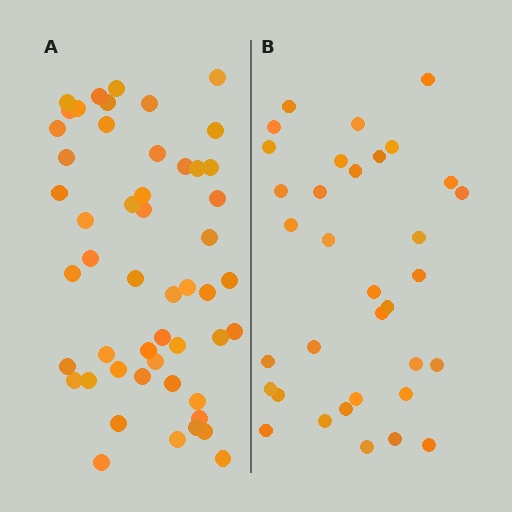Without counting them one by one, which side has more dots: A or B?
Region A (the left region) has more dots.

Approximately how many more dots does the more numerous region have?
Region A has approximately 15 more dots than region B.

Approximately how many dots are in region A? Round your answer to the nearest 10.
About 50 dots. (The exact count is 51, which rounds to 50.)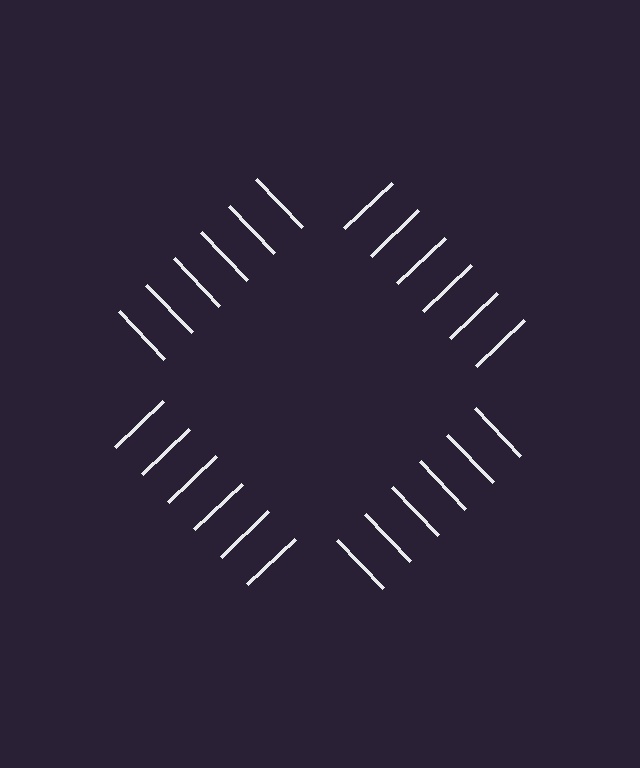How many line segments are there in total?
24 — 6 along each of the 4 edges.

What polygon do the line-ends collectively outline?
An illusory square — the line segments terminate on its edges but no continuous stroke is drawn.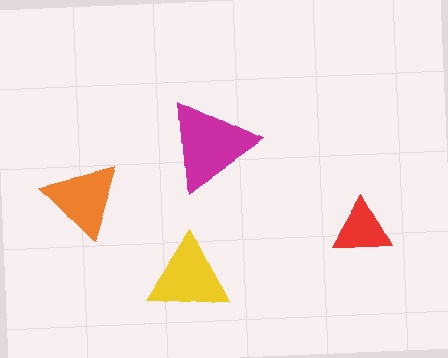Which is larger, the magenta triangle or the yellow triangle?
The magenta one.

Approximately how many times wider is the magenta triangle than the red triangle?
About 1.5 times wider.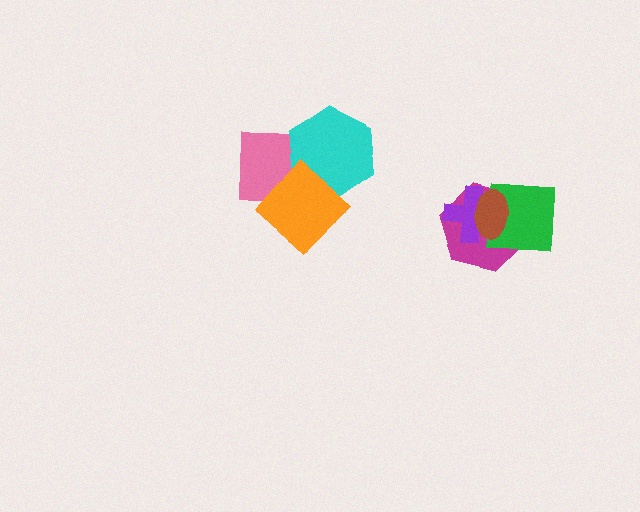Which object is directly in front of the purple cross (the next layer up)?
The green square is directly in front of the purple cross.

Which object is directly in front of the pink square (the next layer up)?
The cyan hexagon is directly in front of the pink square.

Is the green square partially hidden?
Yes, it is partially covered by another shape.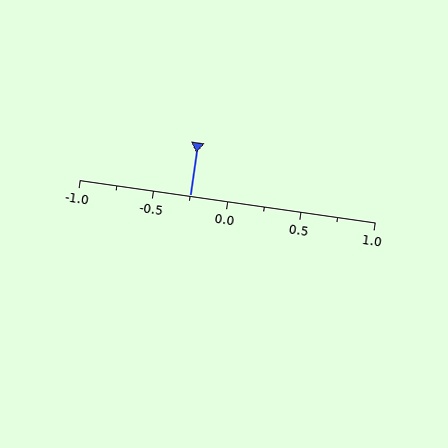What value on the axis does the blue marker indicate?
The marker indicates approximately -0.25.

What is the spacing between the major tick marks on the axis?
The major ticks are spaced 0.5 apart.